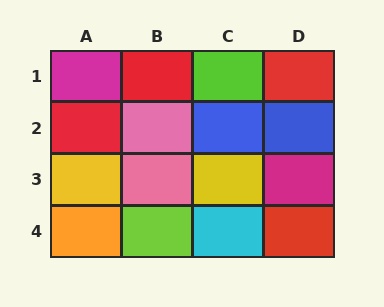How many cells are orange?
1 cell is orange.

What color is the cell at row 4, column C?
Cyan.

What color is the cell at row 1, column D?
Red.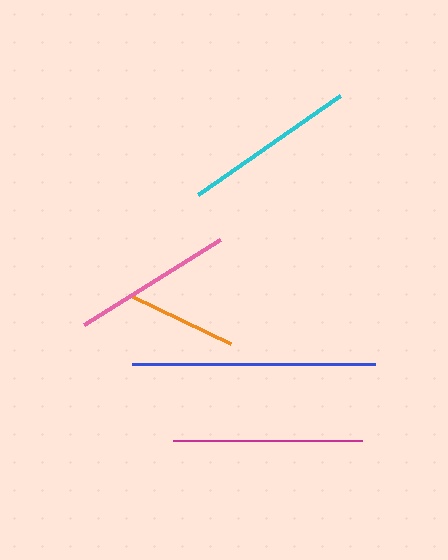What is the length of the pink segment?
The pink segment is approximately 161 pixels long.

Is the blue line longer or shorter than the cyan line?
The blue line is longer than the cyan line.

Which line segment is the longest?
The blue line is the longest at approximately 243 pixels.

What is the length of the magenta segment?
The magenta segment is approximately 189 pixels long.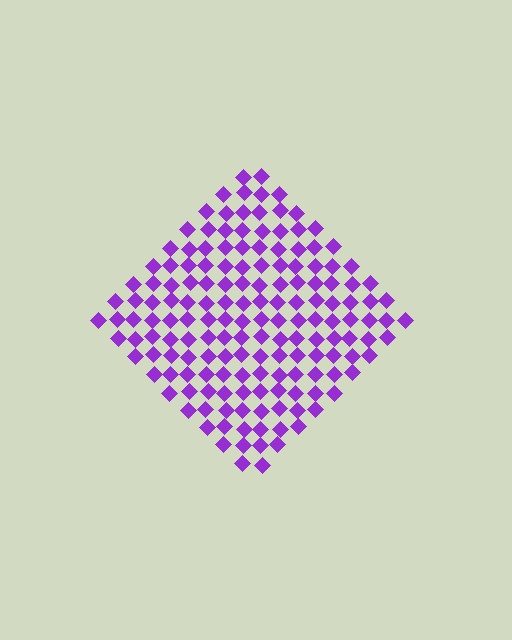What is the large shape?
The large shape is a diamond.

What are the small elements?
The small elements are diamonds.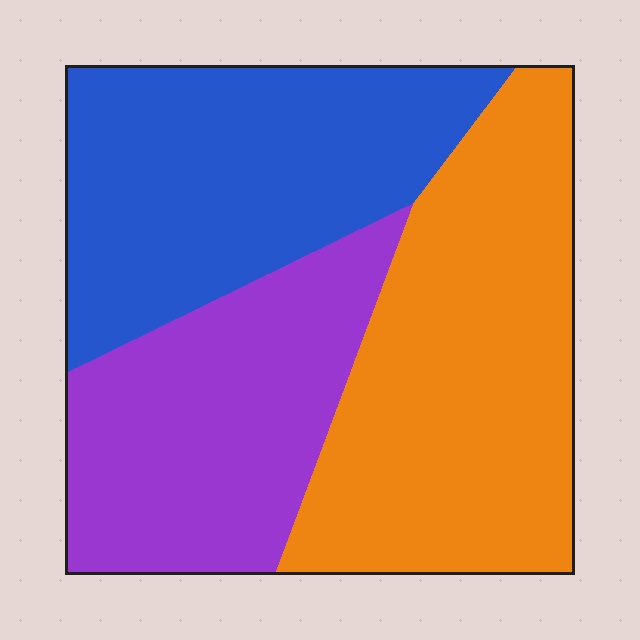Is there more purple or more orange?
Orange.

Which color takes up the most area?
Orange, at roughly 40%.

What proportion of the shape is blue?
Blue covers roughly 35% of the shape.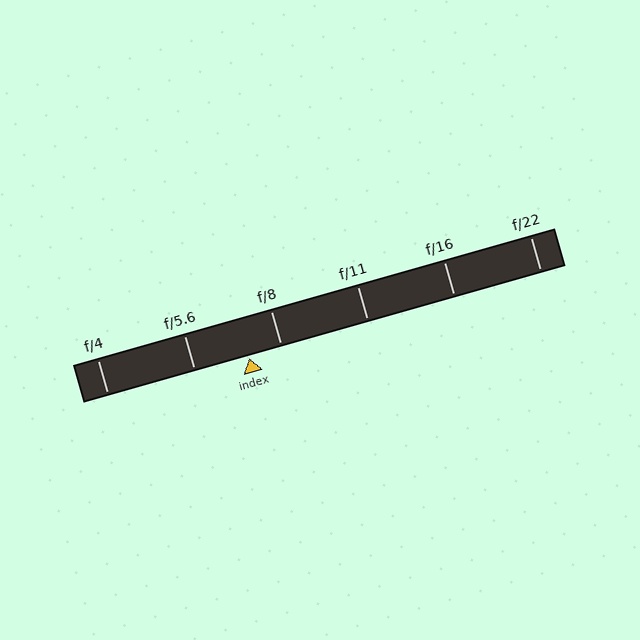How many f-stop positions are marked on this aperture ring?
There are 6 f-stop positions marked.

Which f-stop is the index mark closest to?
The index mark is closest to f/8.